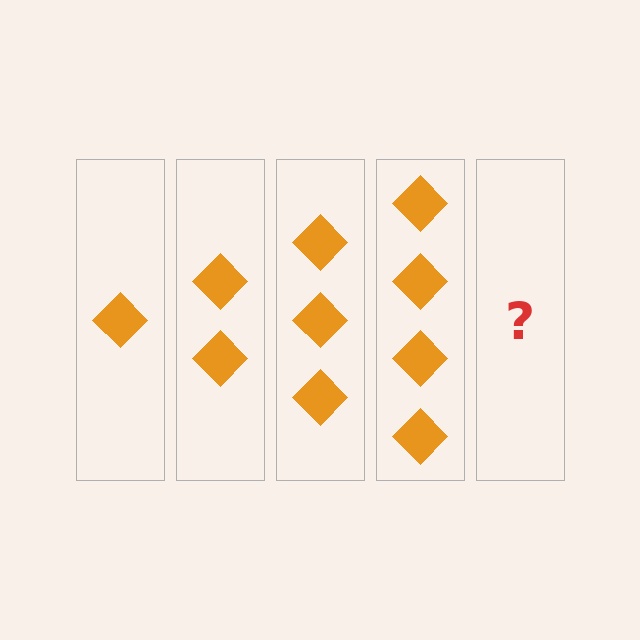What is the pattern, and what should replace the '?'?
The pattern is that each step adds one more diamond. The '?' should be 5 diamonds.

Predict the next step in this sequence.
The next step is 5 diamonds.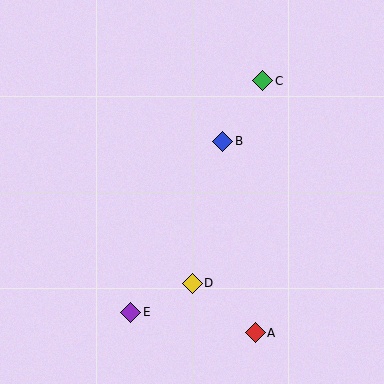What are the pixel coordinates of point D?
Point D is at (192, 283).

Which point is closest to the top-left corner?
Point B is closest to the top-left corner.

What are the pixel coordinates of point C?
Point C is at (263, 81).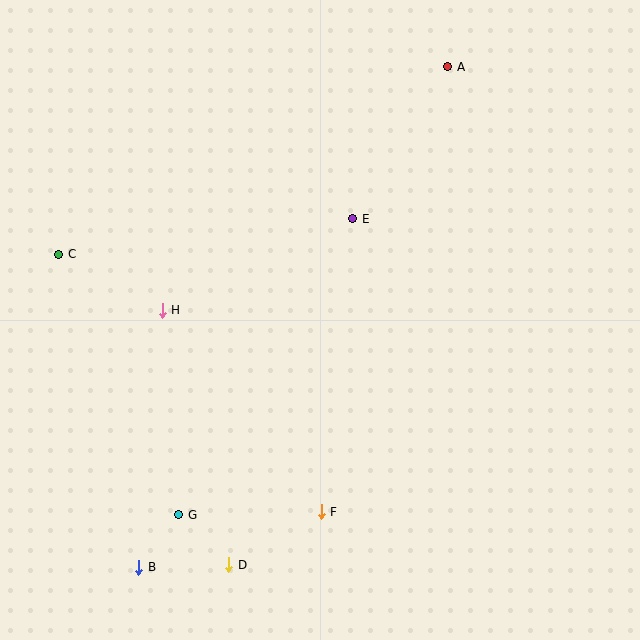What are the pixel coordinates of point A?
Point A is at (448, 67).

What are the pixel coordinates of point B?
Point B is at (139, 567).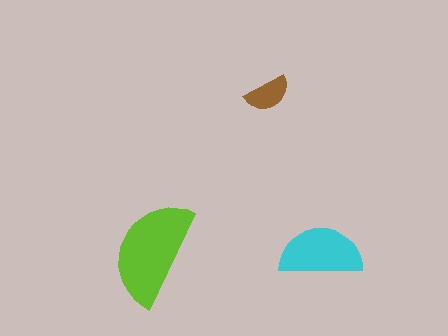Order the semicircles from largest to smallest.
the lime one, the cyan one, the brown one.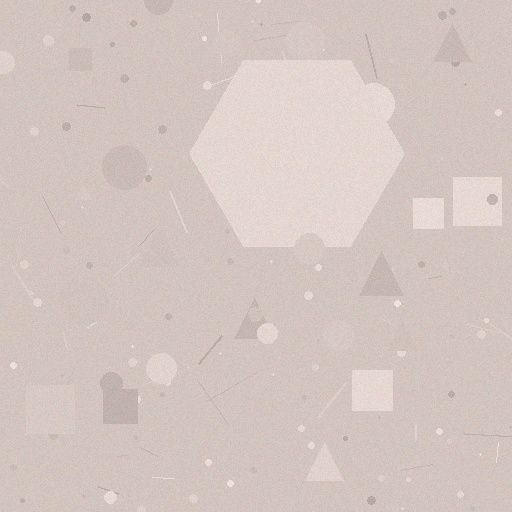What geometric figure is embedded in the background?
A hexagon is embedded in the background.